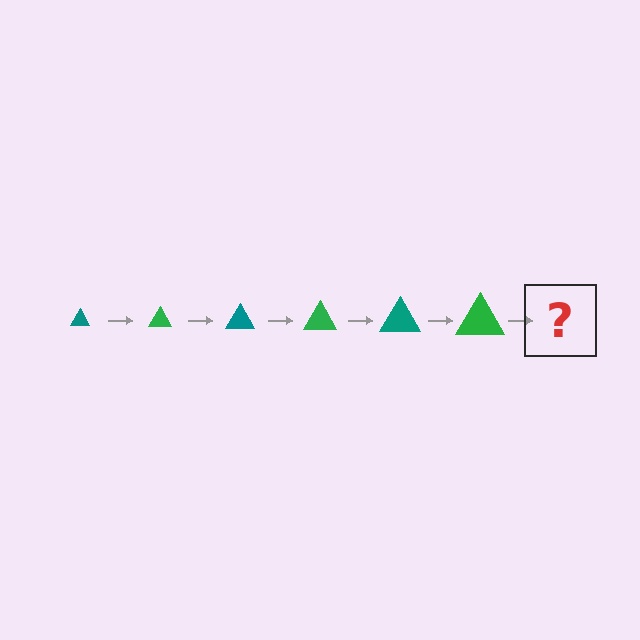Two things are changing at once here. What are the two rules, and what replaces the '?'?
The two rules are that the triangle grows larger each step and the color cycles through teal and green. The '?' should be a teal triangle, larger than the previous one.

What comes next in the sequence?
The next element should be a teal triangle, larger than the previous one.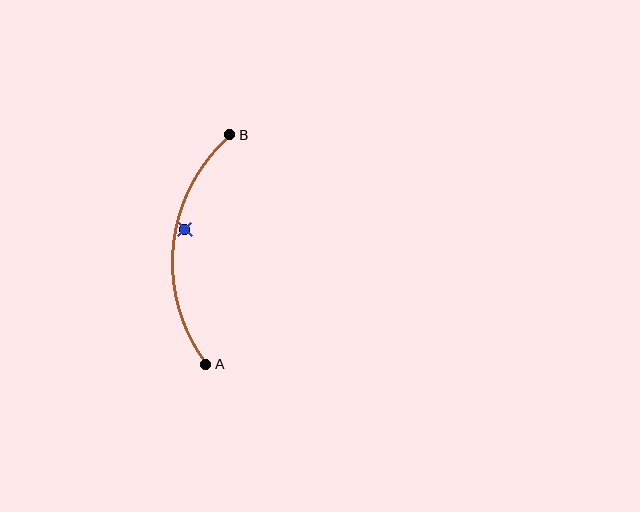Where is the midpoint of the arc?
The arc midpoint is the point on the curve farthest from the straight line joining A and B. It sits to the left of that line.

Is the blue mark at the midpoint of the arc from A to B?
No — the blue mark does not lie on the arc at all. It sits slightly inside the curve.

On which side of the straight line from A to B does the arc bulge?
The arc bulges to the left of the straight line connecting A and B.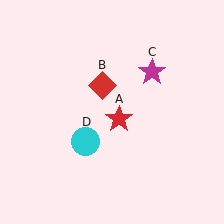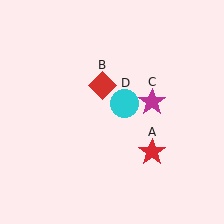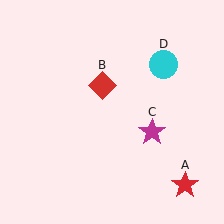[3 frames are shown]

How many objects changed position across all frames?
3 objects changed position: red star (object A), magenta star (object C), cyan circle (object D).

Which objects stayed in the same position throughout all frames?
Red diamond (object B) remained stationary.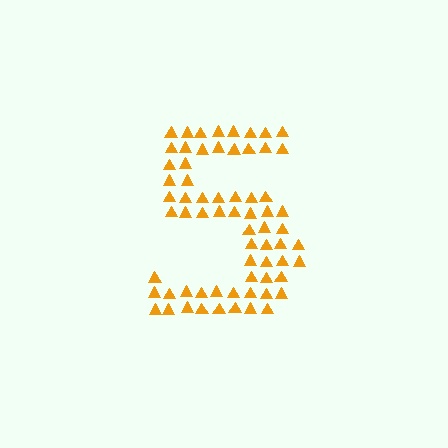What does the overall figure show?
The overall figure shows the digit 5.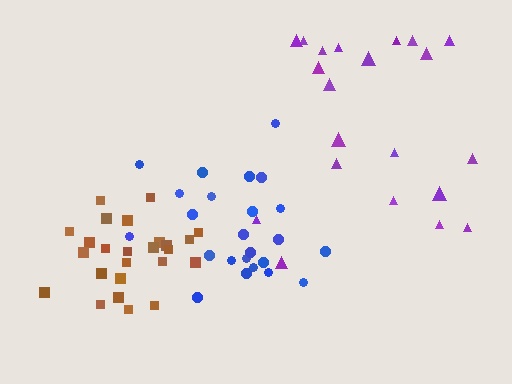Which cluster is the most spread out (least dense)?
Purple.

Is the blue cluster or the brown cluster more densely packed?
Brown.